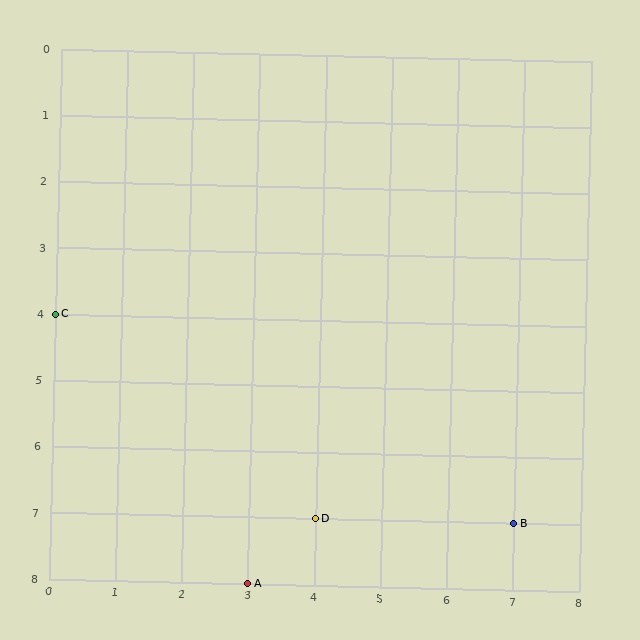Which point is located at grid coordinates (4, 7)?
Point D is at (4, 7).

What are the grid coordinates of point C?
Point C is at grid coordinates (0, 4).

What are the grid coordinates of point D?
Point D is at grid coordinates (4, 7).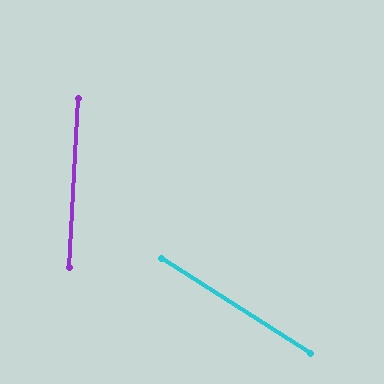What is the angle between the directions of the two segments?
Approximately 60 degrees.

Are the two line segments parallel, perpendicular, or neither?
Neither parallel nor perpendicular — they differ by about 60°.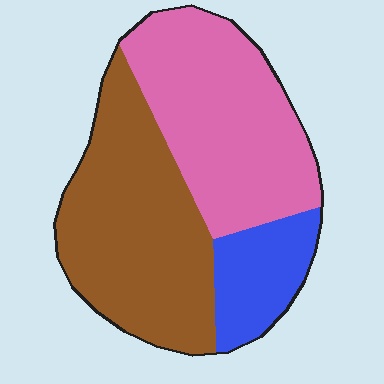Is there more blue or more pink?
Pink.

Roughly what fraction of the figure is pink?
Pink covers roughly 40% of the figure.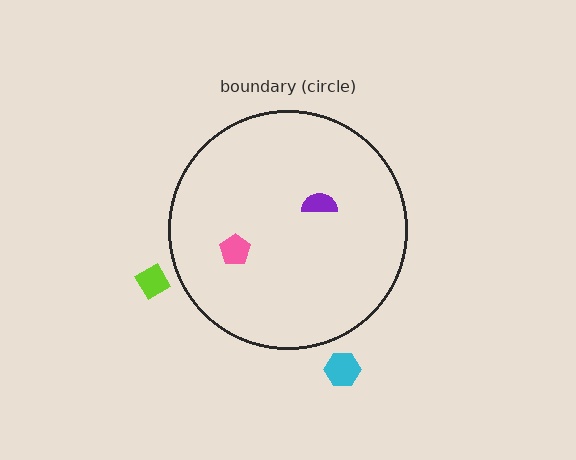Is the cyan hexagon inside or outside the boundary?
Outside.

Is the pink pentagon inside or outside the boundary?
Inside.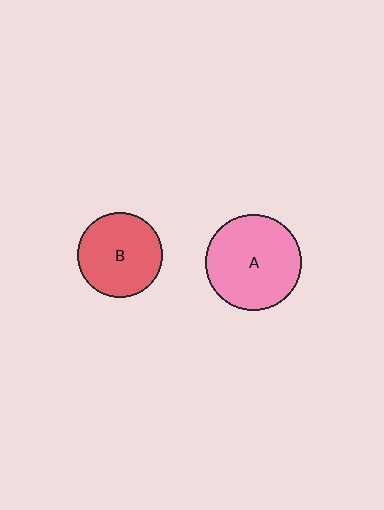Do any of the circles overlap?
No, none of the circles overlap.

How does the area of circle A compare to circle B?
Approximately 1.3 times.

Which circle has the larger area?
Circle A (pink).